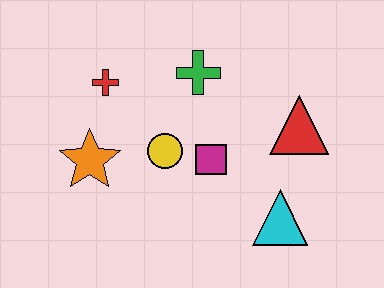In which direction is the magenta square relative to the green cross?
The magenta square is below the green cross.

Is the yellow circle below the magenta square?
No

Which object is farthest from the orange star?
The red triangle is farthest from the orange star.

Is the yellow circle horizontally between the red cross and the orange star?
No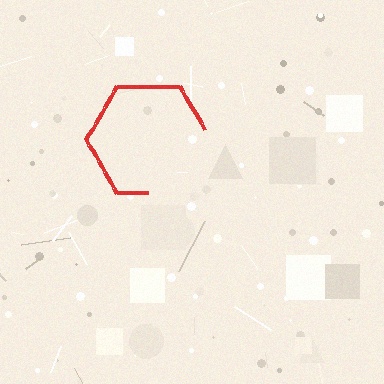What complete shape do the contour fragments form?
The contour fragments form a hexagon.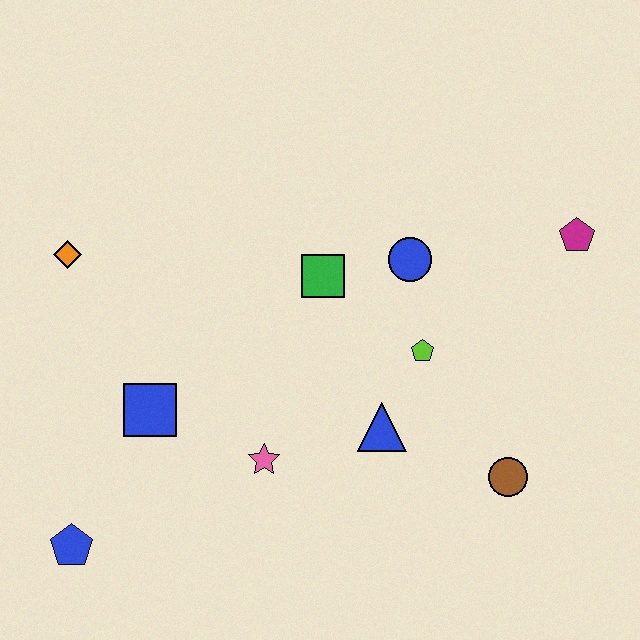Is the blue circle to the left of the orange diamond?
No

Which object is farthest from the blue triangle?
The orange diamond is farthest from the blue triangle.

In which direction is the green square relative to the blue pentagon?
The green square is above the blue pentagon.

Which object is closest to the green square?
The blue circle is closest to the green square.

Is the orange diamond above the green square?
Yes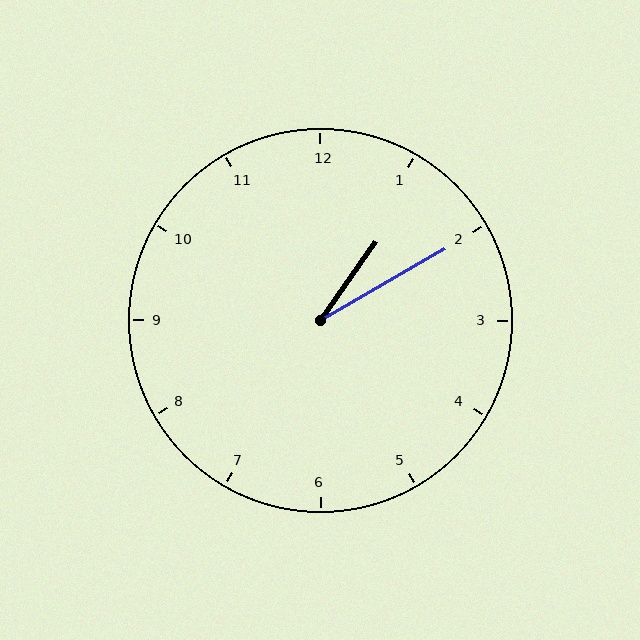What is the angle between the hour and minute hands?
Approximately 25 degrees.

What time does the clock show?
1:10.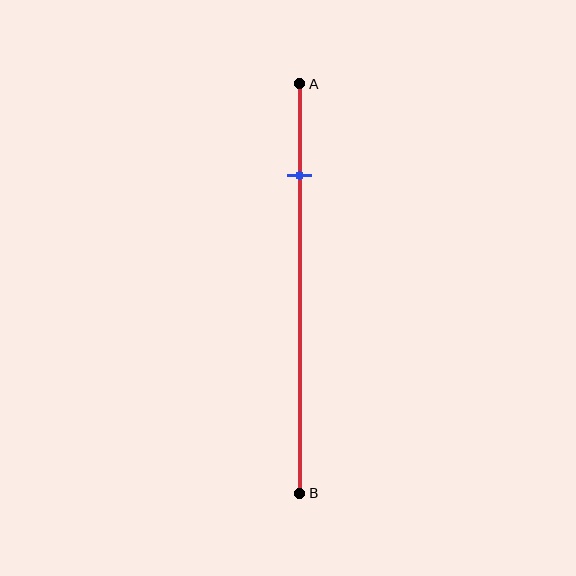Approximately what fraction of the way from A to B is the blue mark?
The blue mark is approximately 20% of the way from A to B.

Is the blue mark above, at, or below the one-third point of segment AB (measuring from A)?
The blue mark is above the one-third point of segment AB.